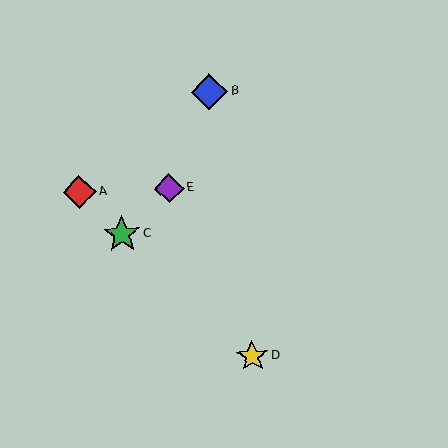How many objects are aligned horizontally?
2 objects (A, E) are aligned horizontally.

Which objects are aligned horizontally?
Objects A, E are aligned horizontally.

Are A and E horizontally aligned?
Yes, both are at y≈192.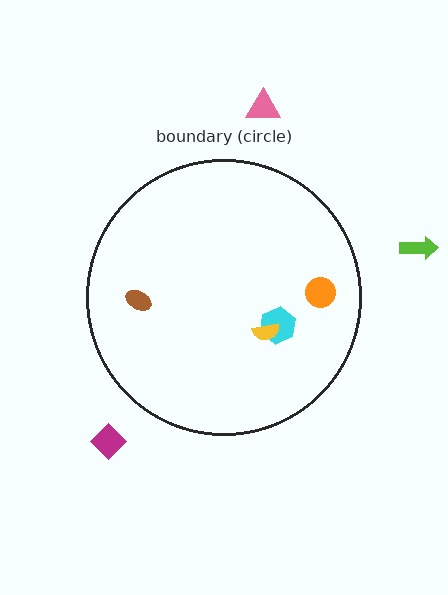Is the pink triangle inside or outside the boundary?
Outside.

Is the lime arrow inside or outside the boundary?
Outside.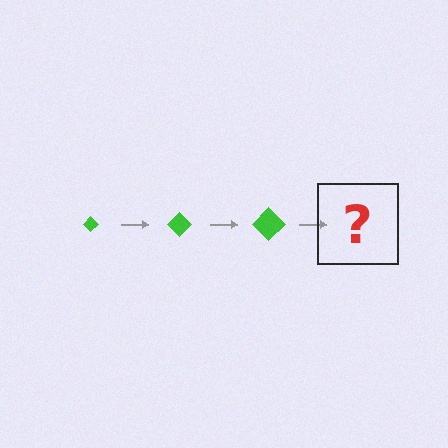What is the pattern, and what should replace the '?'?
The pattern is that the diamond gets progressively larger each step. The '?' should be a green diamond, larger than the previous one.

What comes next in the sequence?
The next element should be a green diamond, larger than the previous one.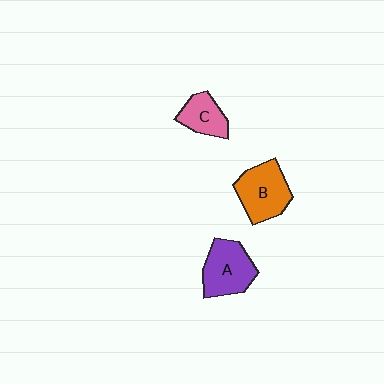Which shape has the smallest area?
Shape C (pink).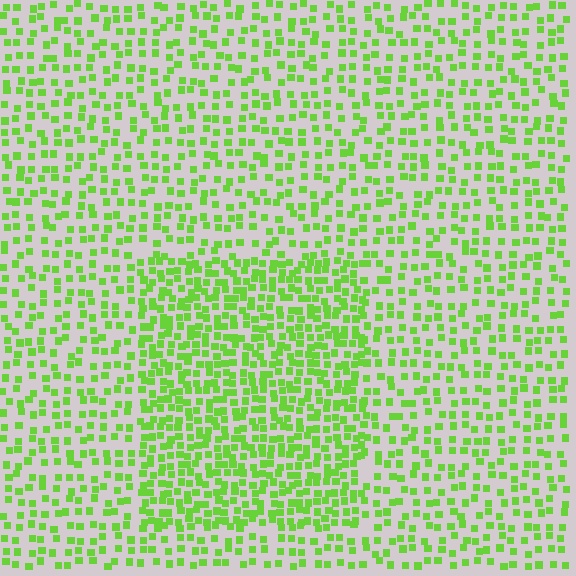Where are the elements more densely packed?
The elements are more densely packed inside the rectangle boundary.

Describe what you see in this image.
The image contains small lime elements arranged at two different densities. A rectangle-shaped region is visible where the elements are more densely packed than the surrounding area.